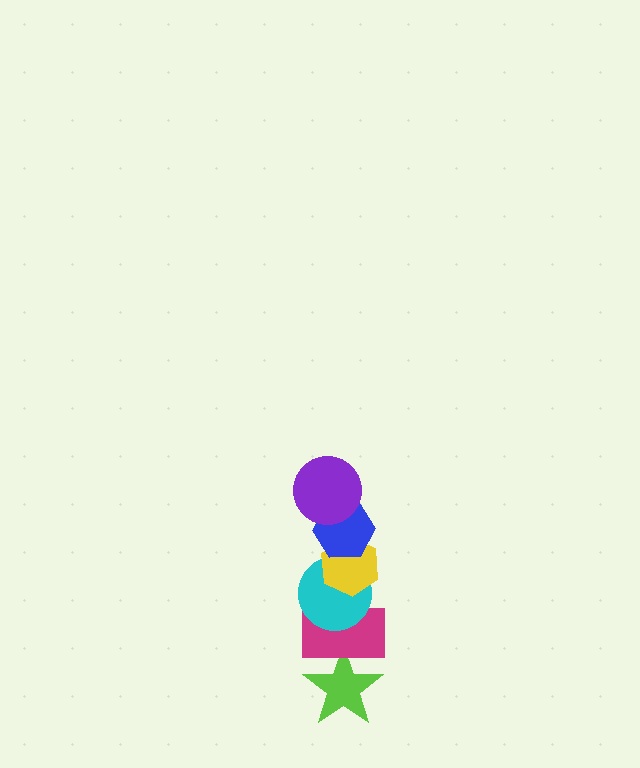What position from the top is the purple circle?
The purple circle is 1st from the top.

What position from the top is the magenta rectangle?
The magenta rectangle is 5th from the top.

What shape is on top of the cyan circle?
The yellow hexagon is on top of the cyan circle.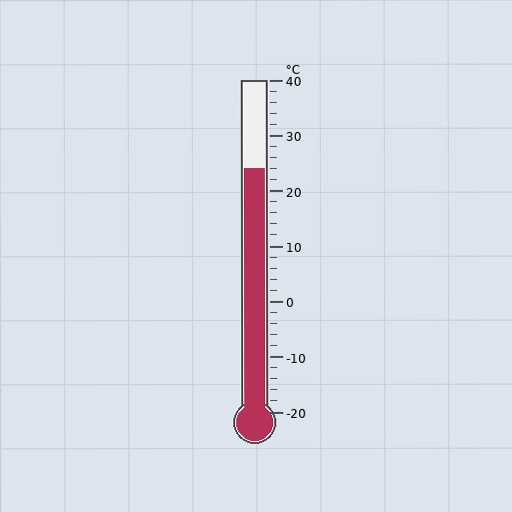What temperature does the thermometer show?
The thermometer shows approximately 24°C.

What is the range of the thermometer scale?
The thermometer scale ranges from -20°C to 40°C.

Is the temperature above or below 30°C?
The temperature is below 30°C.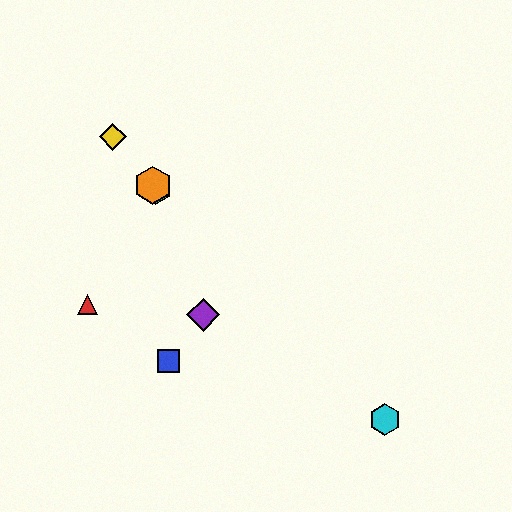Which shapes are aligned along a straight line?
The green hexagon, the yellow diamond, the orange hexagon are aligned along a straight line.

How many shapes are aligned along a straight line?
3 shapes (the green hexagon, the yellow diamond, the orange hexagon) are aligned along a straight line.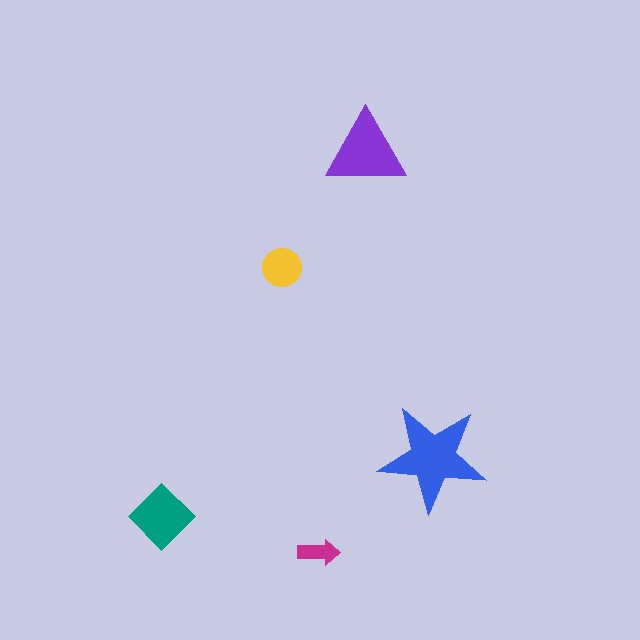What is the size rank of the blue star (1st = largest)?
1st.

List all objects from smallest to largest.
The magenta arrow, the yellow circle, the teal diamond, the purple triangle, the blue star.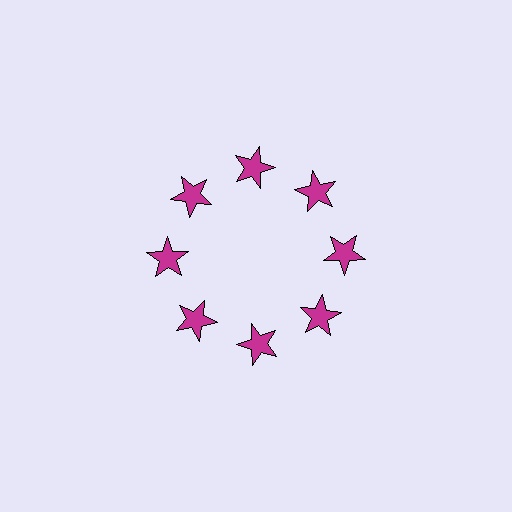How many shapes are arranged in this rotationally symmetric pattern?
There are 8 shapes, arranged in 8 groups of 1.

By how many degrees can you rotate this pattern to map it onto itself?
The pattern maps onto itself every 45 degrees of rotation.